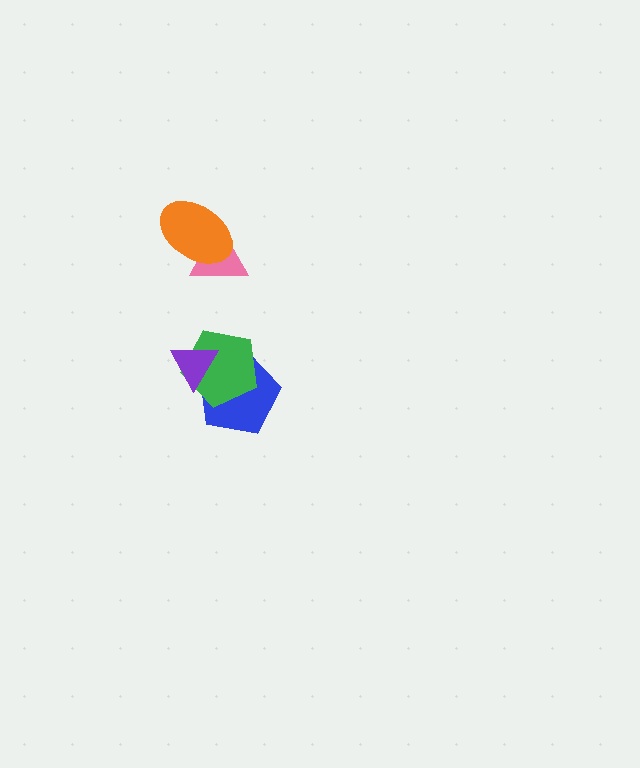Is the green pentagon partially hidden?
Yes, it is partially covered by another shape.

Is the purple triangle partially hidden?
No, no other shape covers it.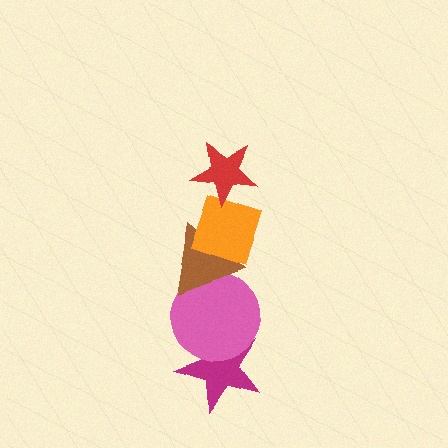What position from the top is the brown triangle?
The brown triangle is 3rd from the top.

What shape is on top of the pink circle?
The brown triangle is on top of the pink circle.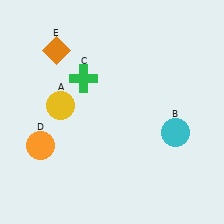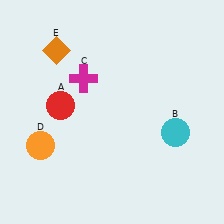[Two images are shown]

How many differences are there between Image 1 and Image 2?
There are 2 differences between the two images.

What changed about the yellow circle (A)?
In Image 1, A is yellow. In Image 2, it changed to red.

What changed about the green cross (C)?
In Image 1, C is green. In Image 2, it changed to magenta.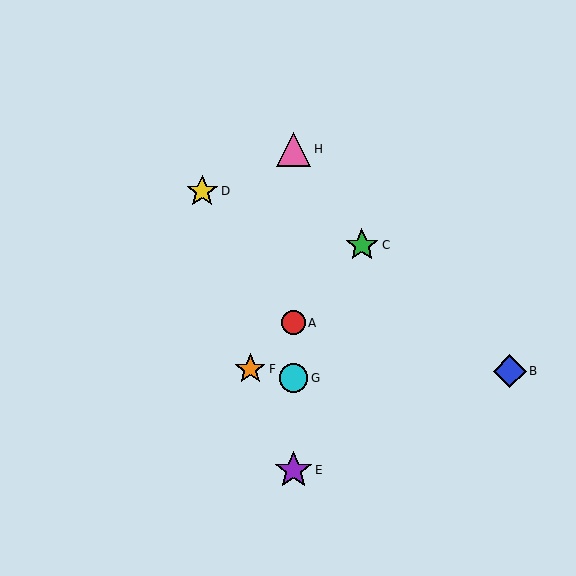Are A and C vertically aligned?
No, A is at x≈293 and C is at x≈362.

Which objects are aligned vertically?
Objects A, E, G, H are aligned vertically.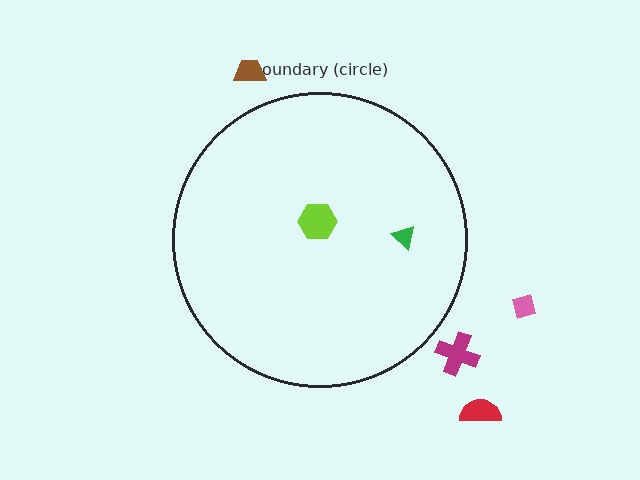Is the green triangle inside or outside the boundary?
Inside.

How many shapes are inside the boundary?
2 inside, 4 outside.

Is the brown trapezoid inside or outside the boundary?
Outside.